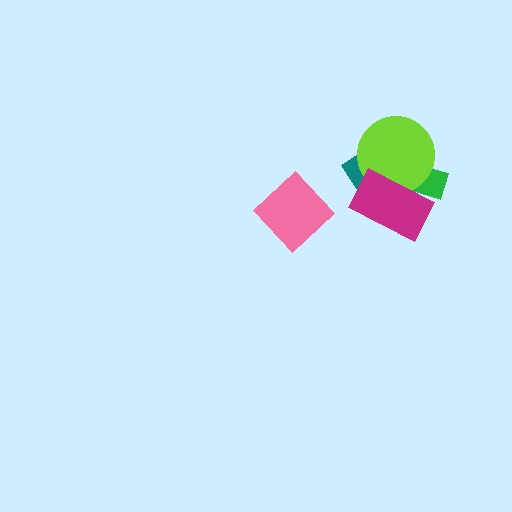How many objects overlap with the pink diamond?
0 objects overlap with the pink diamond.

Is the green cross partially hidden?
Yes, it is partially covered by another shape.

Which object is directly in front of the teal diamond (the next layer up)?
The lime circle is directly in front of the teal diamond.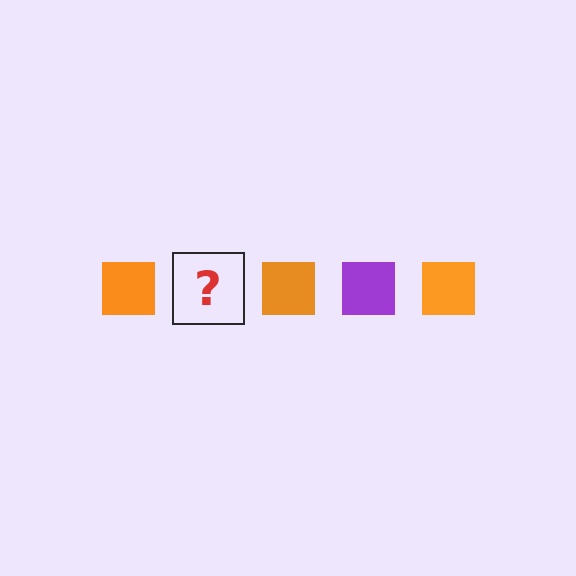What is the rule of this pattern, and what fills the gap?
The rule is that the pattern cycles through orange, purple squares. The gap should be filled with a purple square.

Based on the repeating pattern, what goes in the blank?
The blank should be a purple square.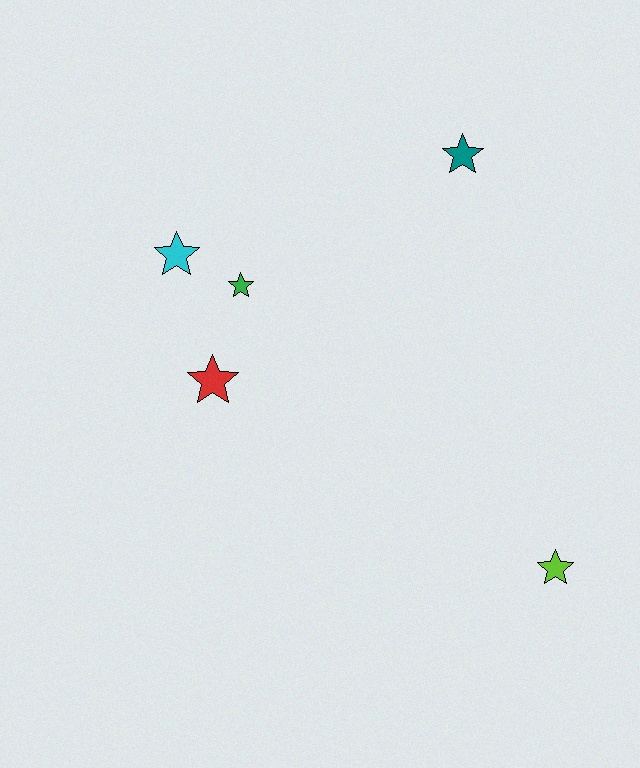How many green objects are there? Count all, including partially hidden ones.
There is 1 green object.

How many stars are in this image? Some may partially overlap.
There are 5 stars.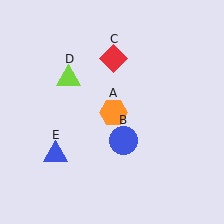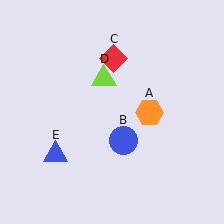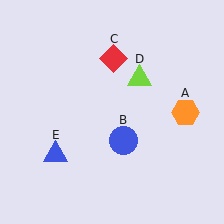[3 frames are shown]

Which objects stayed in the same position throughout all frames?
Blue circle (object B) and red diamond (object C) and blue triangle (object E) remained stationary.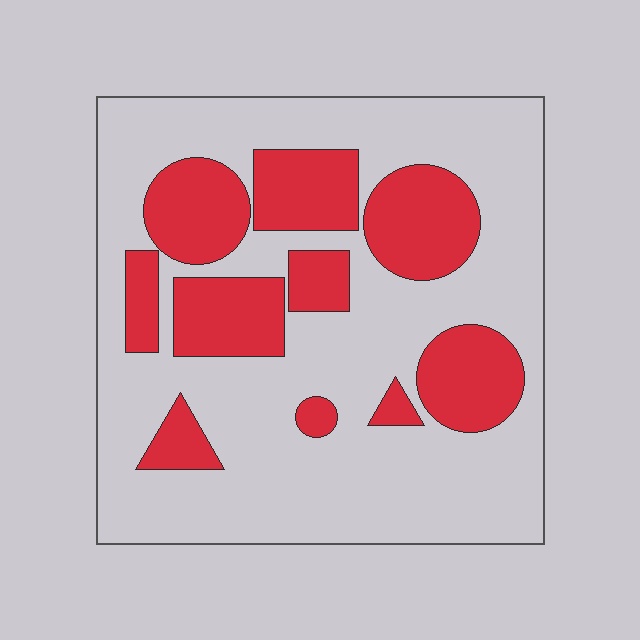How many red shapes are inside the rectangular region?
10.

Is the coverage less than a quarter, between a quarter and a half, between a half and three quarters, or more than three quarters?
Between a quarter and a half.